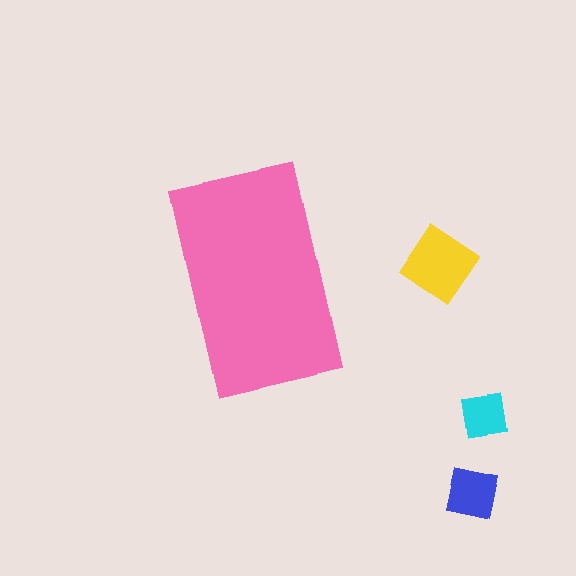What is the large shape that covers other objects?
A pink rectangle.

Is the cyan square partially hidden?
No, the cyan square is fully visible.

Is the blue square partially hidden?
No, the blue square is fully visible.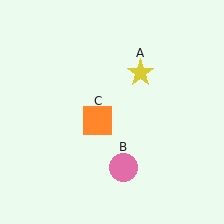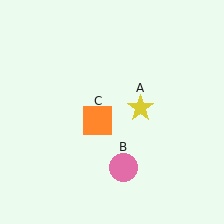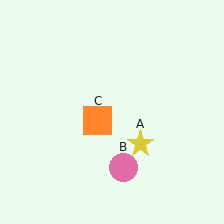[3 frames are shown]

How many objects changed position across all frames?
1 object changed position: yellow star (object A).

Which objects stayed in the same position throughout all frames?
Pink circle (object B) and orange square (object C) remained stationary.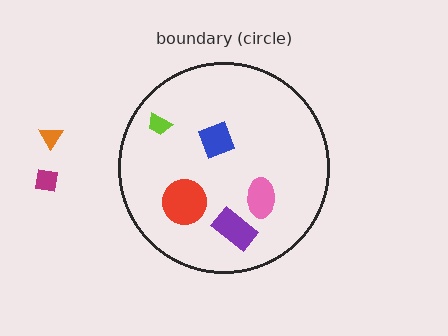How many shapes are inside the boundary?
5 inside, 2 outside.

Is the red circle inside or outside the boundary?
Inside.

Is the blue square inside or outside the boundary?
Inside.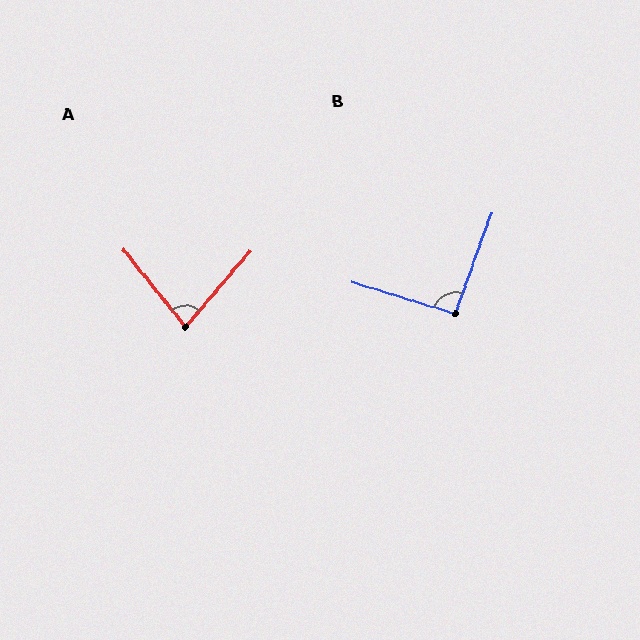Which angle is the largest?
B, at approximately 93 degrees.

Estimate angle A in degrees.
Approximately 79 degrees.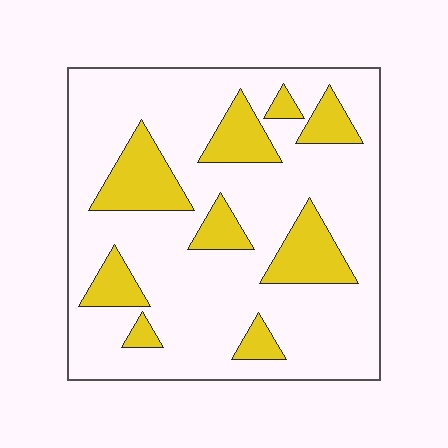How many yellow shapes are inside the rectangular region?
9.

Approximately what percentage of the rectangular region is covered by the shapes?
Approximately 20%.